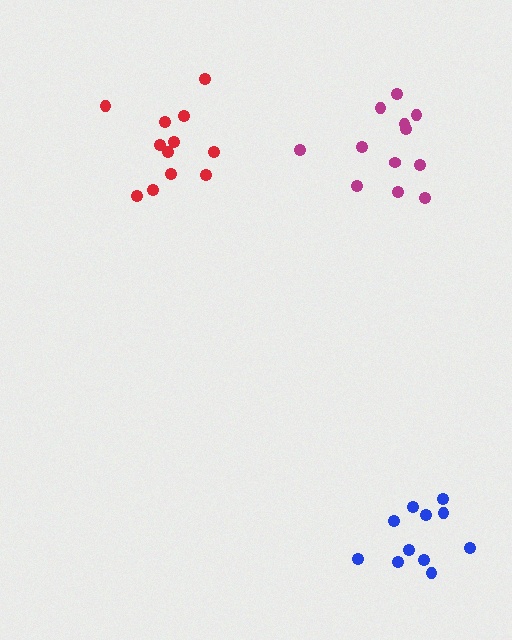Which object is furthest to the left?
The red cluster is leftmost.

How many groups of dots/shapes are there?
There are 3 groups.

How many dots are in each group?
Group 1: 12 dots, Group 2: 11 dots, Group 3: 12 dots (35 total).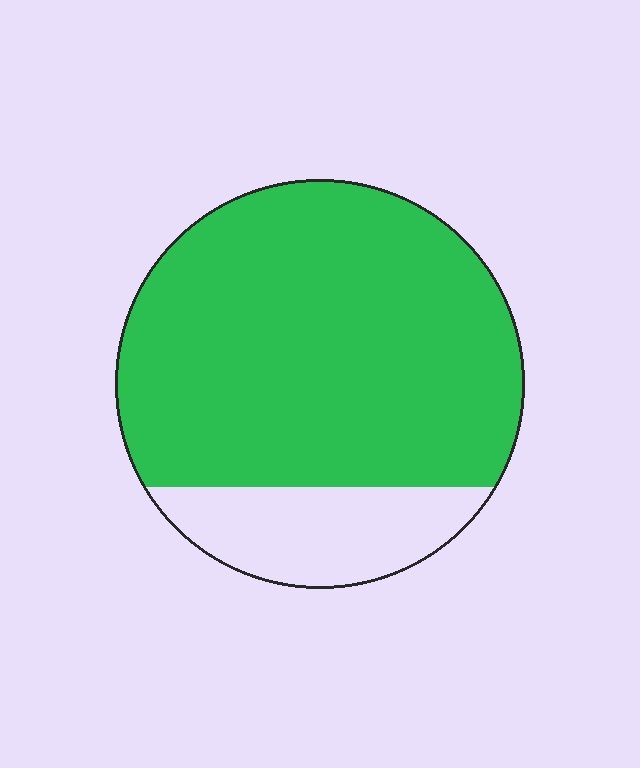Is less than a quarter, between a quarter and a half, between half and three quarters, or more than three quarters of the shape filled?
More than three quarters.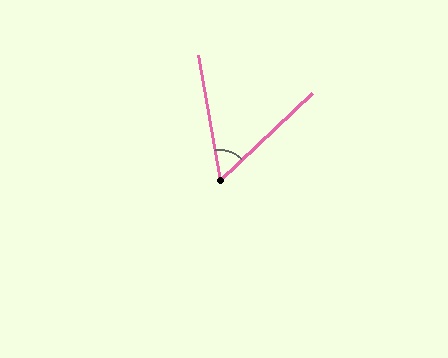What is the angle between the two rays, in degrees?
Approximately 57 degrees.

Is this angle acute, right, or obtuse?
It is acute.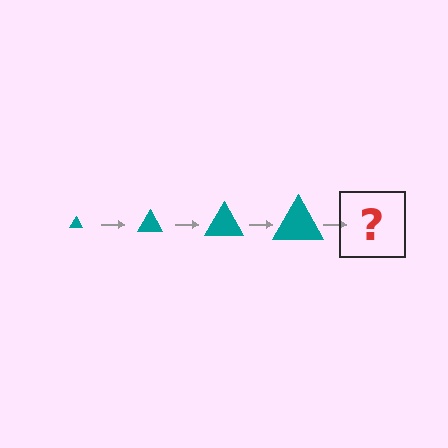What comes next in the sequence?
The next element should be a teal triangle, larger than the previous one.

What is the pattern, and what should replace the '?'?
The pattern is that the triangle gets progressively larger each step. The '?' should be a teal triangle, larger than the previous one.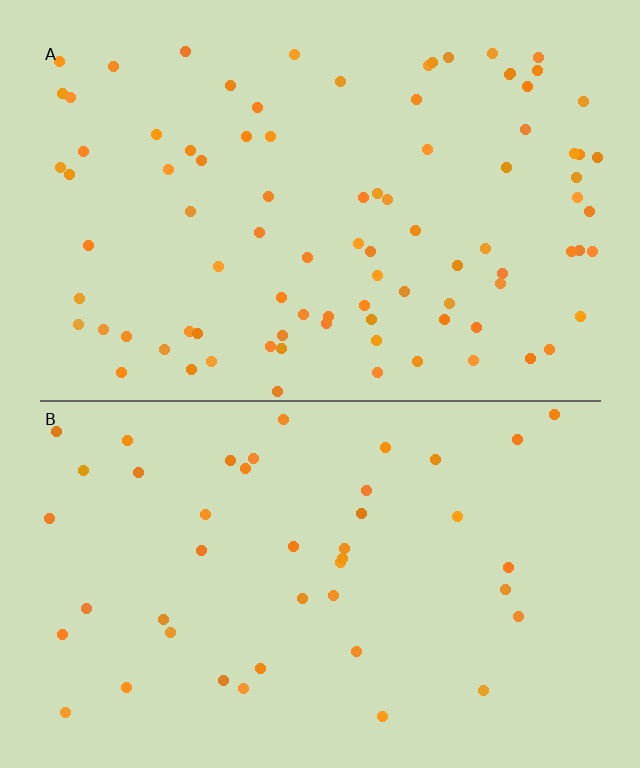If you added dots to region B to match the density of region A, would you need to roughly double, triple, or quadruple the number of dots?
Approximately double.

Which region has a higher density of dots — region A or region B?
A (the top).